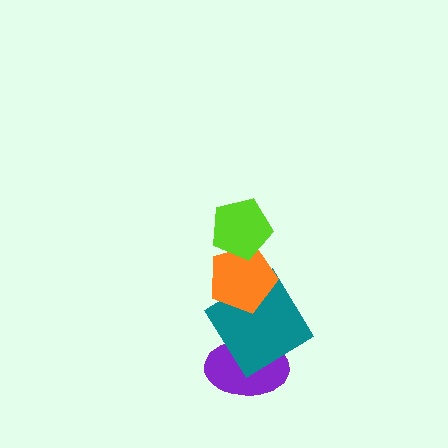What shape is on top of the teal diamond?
The orange pentagon is on top of the teal diamond.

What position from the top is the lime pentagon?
The lime pentagon is 1st from the top.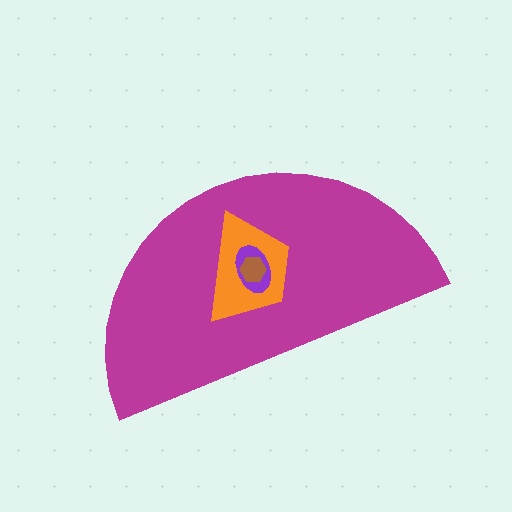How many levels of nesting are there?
4.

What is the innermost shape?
The brown hexagon.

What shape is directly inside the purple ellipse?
The brown hexagon.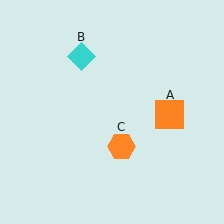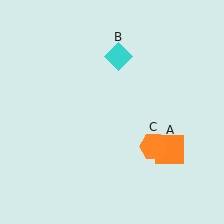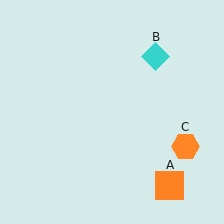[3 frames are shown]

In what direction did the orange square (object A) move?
The orange square (object A) moved down.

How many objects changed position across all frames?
3 objects changed position: orange square (object A), cyan diamond (object B), orange hexagon (object C).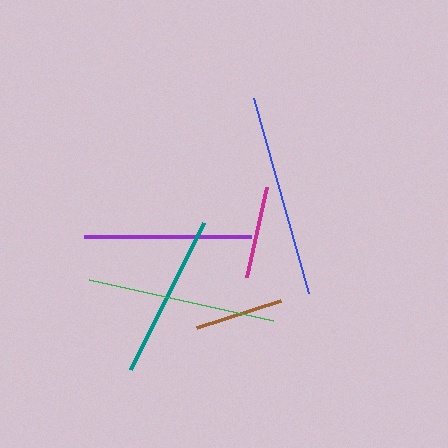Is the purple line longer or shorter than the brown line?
The purple line is longer than the brown line.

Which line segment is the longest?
The blue line is the longest at approximately 203 pixels.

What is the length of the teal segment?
The teal segment is approximately 164 pixels long.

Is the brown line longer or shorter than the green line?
The green line is longer than the brown line.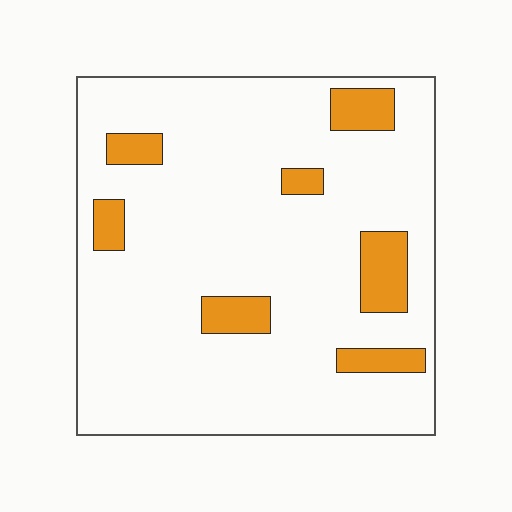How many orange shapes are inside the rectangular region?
7.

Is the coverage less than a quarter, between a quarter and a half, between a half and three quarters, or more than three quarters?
Less than a quarter.